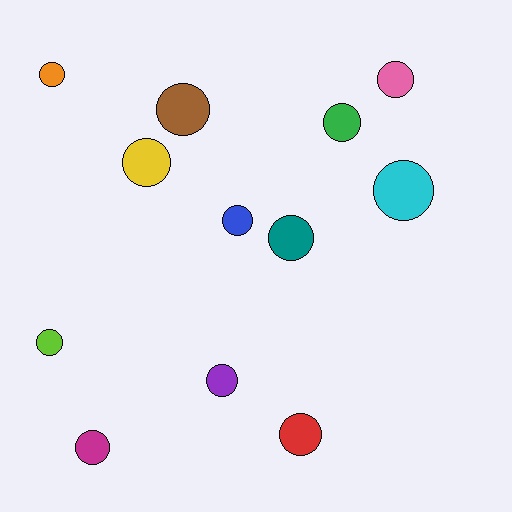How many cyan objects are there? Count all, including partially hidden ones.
There is 1 cyan object.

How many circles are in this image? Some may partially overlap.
There are 12 circles.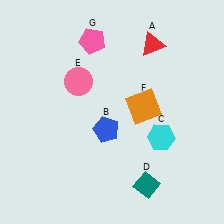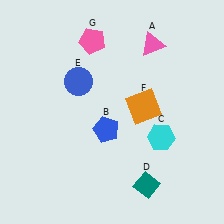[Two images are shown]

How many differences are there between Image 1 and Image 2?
There are 2 differences between the two images.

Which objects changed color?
A changed from red to pink. E changed from pink to blue.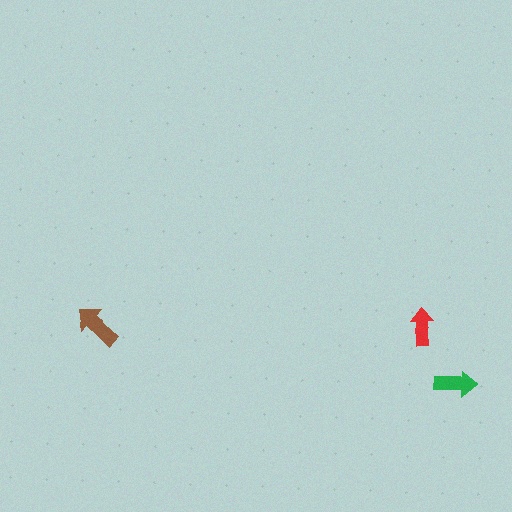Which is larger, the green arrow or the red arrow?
The green one.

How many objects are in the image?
There are 3 objects in the image.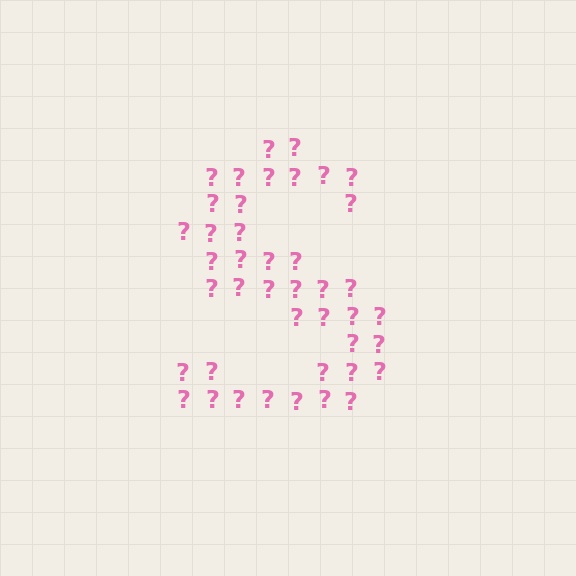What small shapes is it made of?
It is made of small question marks.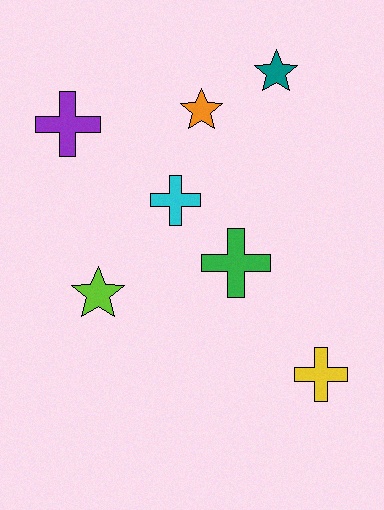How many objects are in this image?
There are 7 objects.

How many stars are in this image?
There are 3 stars.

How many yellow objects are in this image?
There is 1 yellow object.